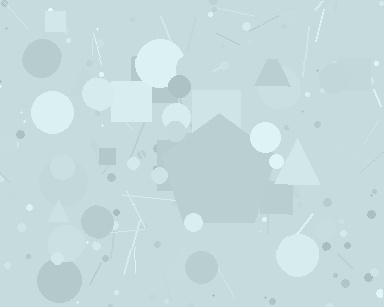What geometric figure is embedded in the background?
A pentagon is embedded in the background.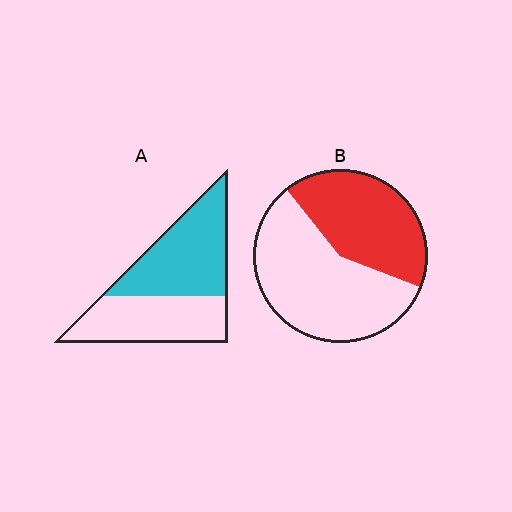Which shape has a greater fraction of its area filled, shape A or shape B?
Shape A.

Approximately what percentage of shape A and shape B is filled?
A is approximately 55% and B is approximately 40%.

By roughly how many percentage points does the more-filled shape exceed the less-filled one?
By roughly 10 percentage points (A over B).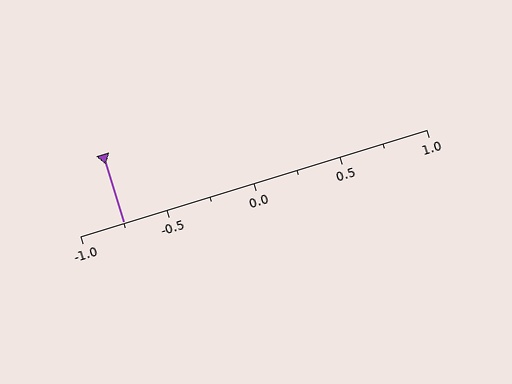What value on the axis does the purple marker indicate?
The marker indicates approximately -0.75.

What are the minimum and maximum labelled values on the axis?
The axis runs from -1.0 to 1.0.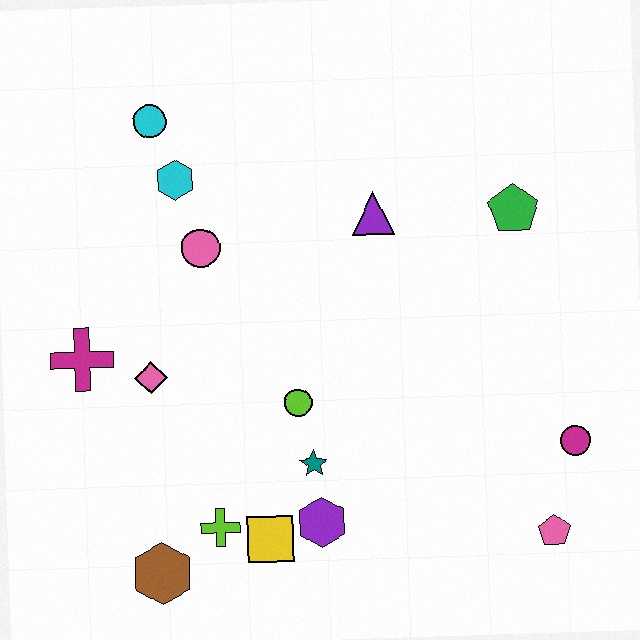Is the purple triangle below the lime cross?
No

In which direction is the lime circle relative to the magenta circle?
The lime circle is to the left of the magenta circle.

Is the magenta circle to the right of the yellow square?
Yes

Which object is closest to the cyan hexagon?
The cyan circle is closest to the cyan hexagon.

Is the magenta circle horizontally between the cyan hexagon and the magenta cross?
No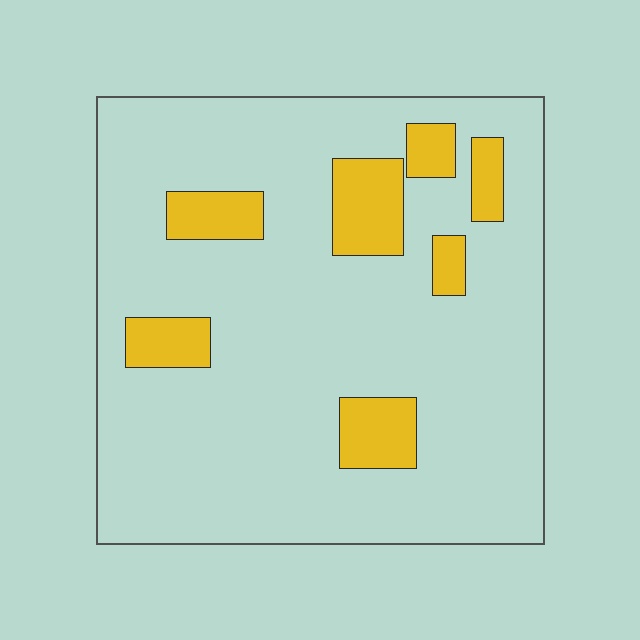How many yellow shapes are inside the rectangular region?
7.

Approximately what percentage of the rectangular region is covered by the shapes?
Approximately 15%.